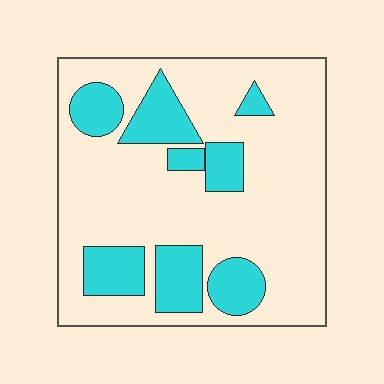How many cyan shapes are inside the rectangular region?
8.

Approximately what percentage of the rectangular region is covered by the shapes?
Approximately 25%.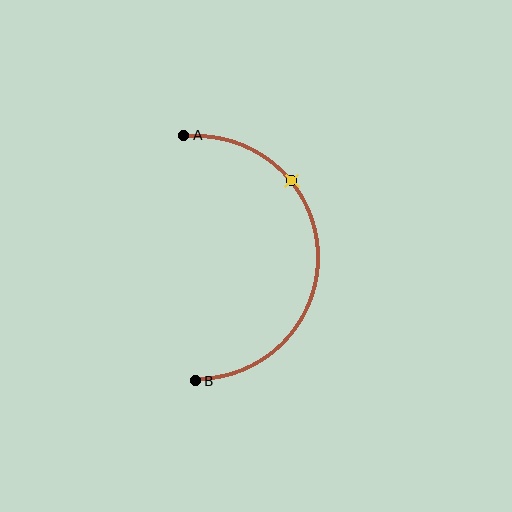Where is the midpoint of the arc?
The arc midpoint is the point on the curve farthest from the straight line joining A and B. It sits to the right of that line.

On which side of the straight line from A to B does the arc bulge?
The arc bulges to the right of the straight line connecting A and B.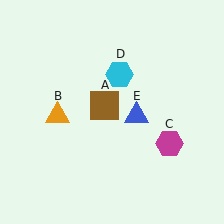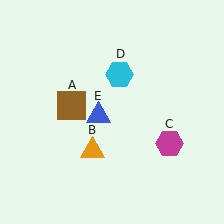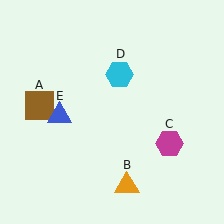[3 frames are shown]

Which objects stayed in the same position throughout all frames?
Magenta hexagon (object C) and cyan hexagon (object D) remained stationary.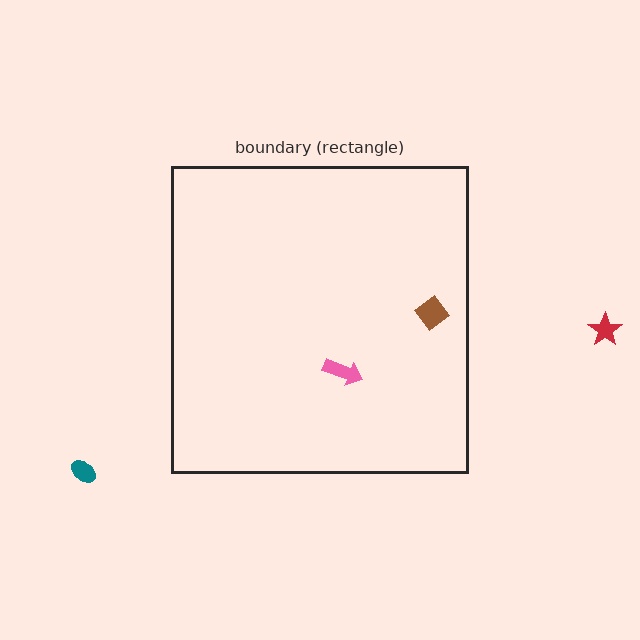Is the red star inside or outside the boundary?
Outside.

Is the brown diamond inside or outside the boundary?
Inside.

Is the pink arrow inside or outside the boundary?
Inside.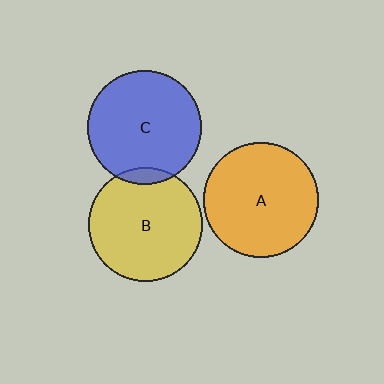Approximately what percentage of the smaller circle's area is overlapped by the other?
Approximately 5%.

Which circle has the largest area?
Circle A (orange).